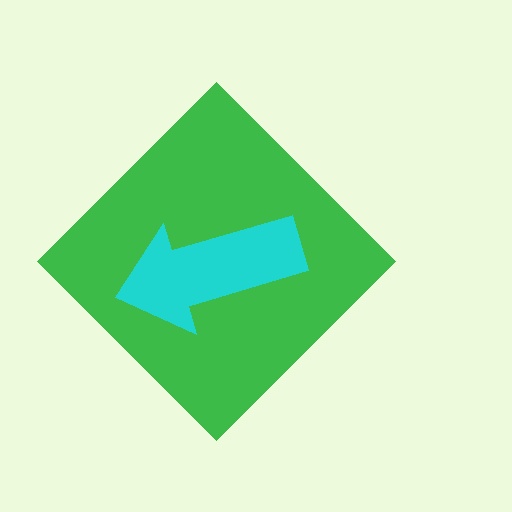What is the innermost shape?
The cyan arrow.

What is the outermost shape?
The green diamond.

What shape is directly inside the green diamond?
The cyan arrow.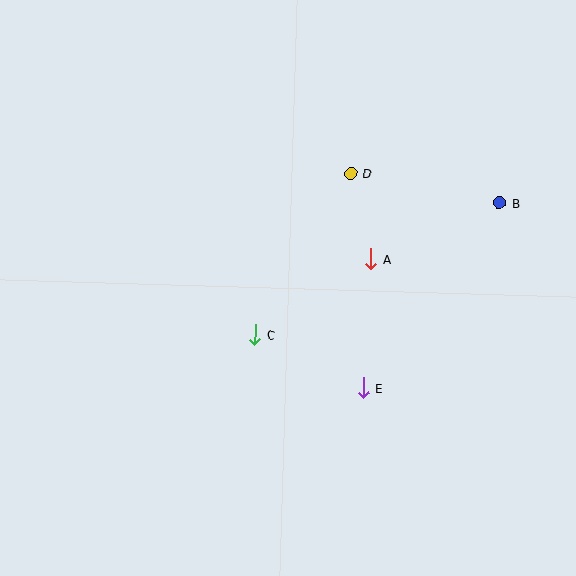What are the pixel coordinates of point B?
Point B is at (500, 203).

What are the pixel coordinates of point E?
Point E is at (363, 388).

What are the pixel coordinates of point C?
Point C is at (255, 335).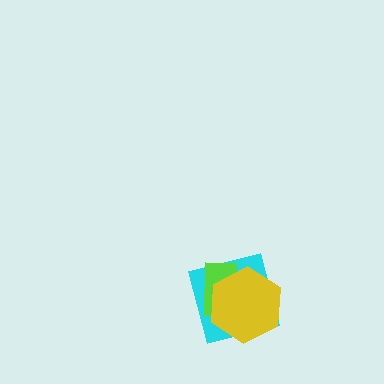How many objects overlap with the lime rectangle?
2 objects overlap with the lime rectangle.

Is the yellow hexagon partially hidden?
No, no other shape covers it.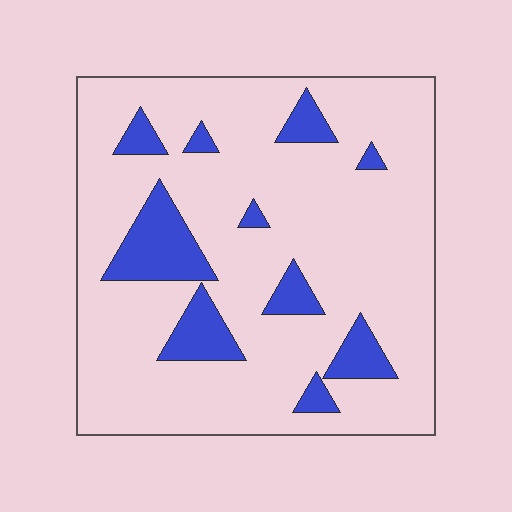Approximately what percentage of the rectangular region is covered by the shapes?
Approximately 15%.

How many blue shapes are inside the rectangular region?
10.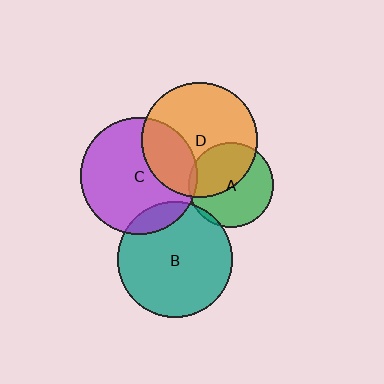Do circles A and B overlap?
Yes.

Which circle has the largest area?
Circle C (purple).